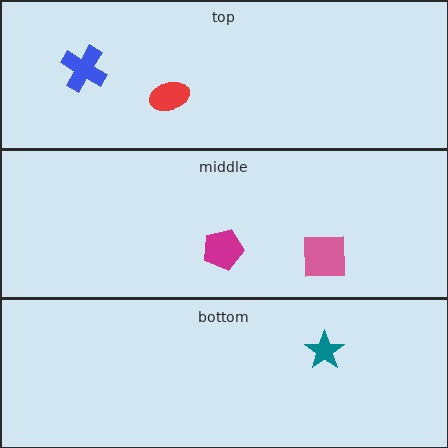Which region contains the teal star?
The bottom region.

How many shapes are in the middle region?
2.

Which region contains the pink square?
The middle region.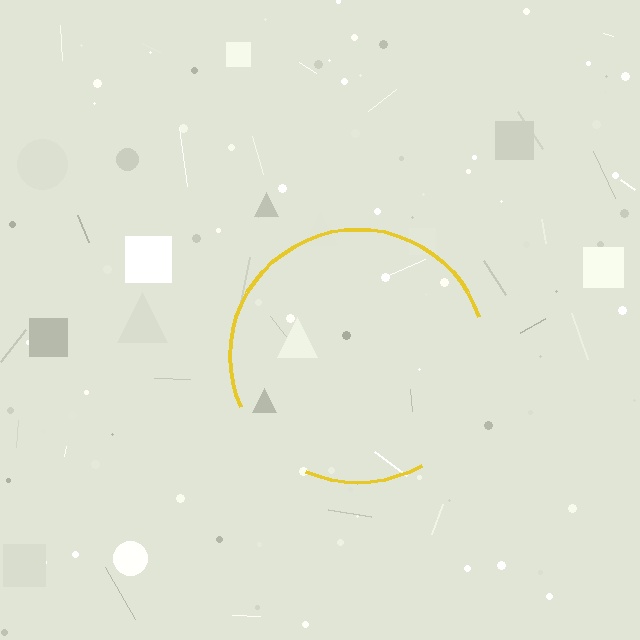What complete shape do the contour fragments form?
The contour fragments form a circle.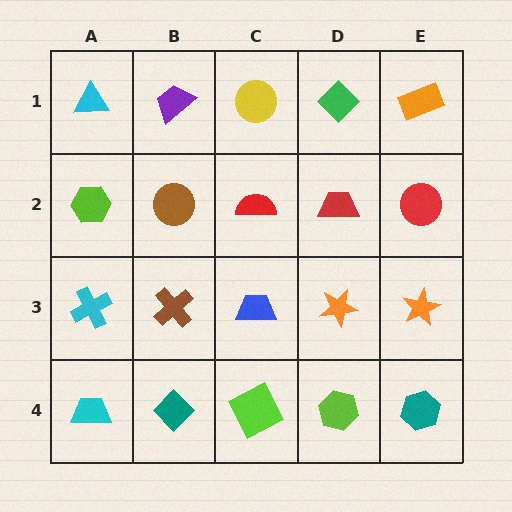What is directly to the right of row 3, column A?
A brown cross.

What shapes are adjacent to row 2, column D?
A green diamond (row 1, column D), an orange star (row 3, column D), a red semicircle (row 2, column C), a red circle (row 2, column E).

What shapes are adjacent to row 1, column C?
A red semicircle (row 2, column C), a purple trapezoid (row 1, column B), a green diamond (row 1, column D).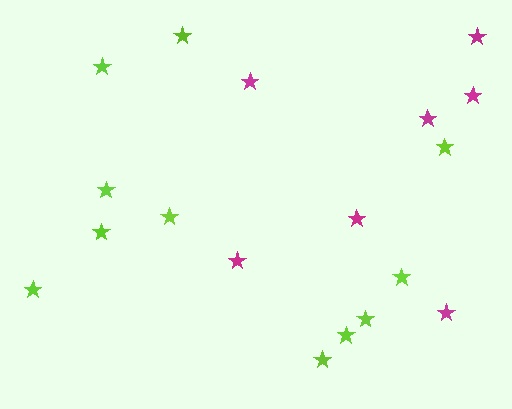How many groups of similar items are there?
There are 2 groups: one group of lime stars (11) and one group of magenta stars (7).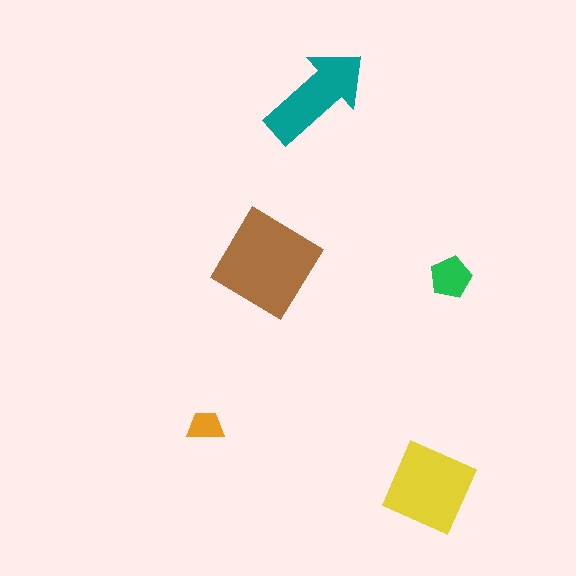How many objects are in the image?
There are 5 objects in the image.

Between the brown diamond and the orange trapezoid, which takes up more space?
The brown diamond.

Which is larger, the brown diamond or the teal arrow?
The brown diamond.